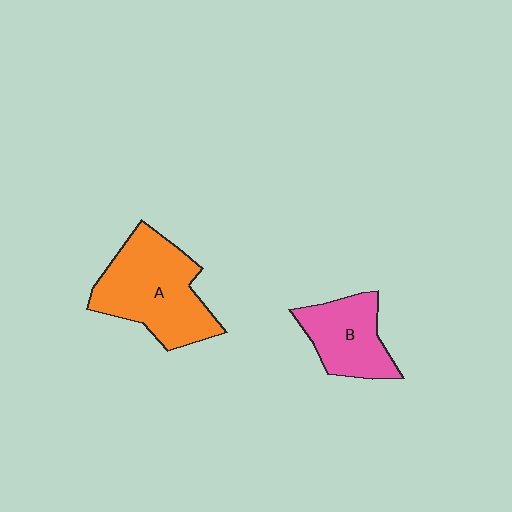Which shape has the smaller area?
Shape B (pink).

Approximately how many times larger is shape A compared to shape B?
Approximately 1.6 times.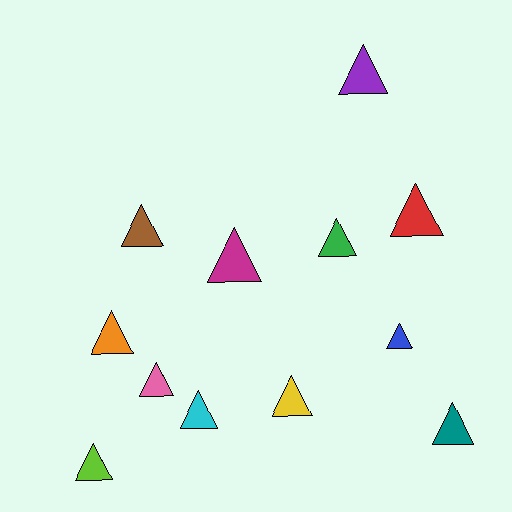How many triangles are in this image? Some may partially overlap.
There are 12 triangles.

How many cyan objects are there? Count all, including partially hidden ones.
There is 1 cyan object.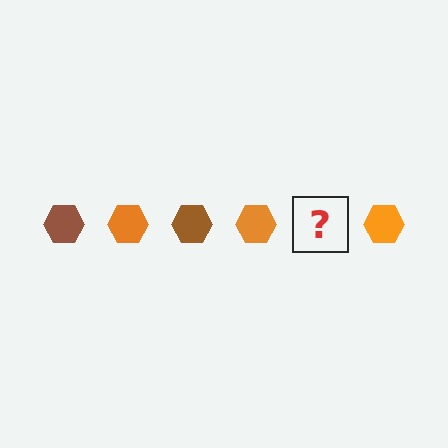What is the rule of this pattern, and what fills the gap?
The rule is that the pattern cycles through brown, orange hexagons. The gap should be filled with a brown hexagon.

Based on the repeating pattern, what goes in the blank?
The blank should be a brown hexagon.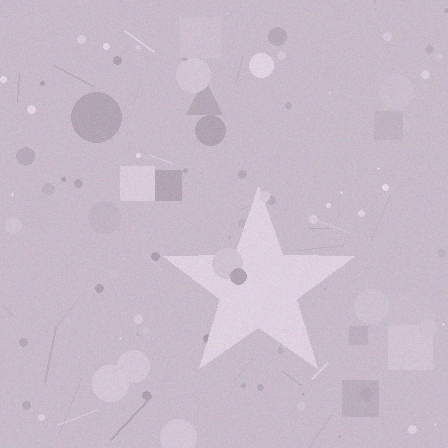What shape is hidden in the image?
A star is hidden in the image.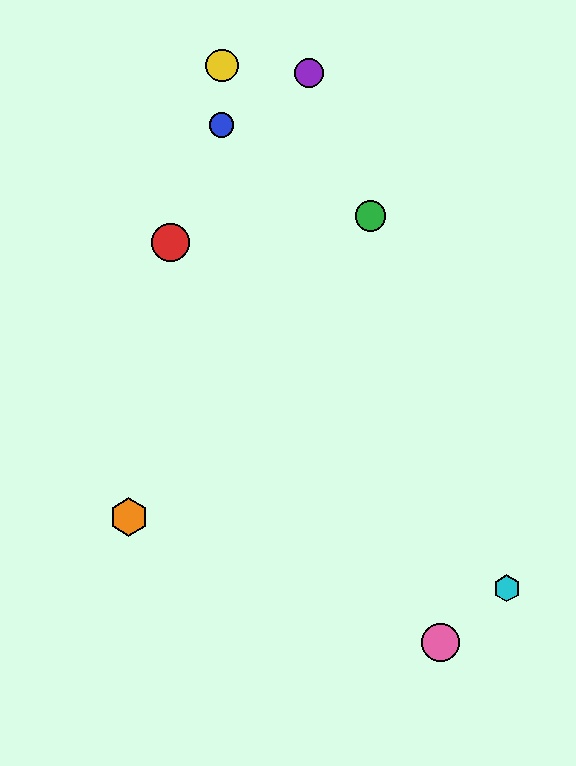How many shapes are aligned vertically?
2 shapes (the blue circle, the yellow circle) are aligned vertically.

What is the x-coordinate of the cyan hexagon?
The cyan hexagon is at x≈507.